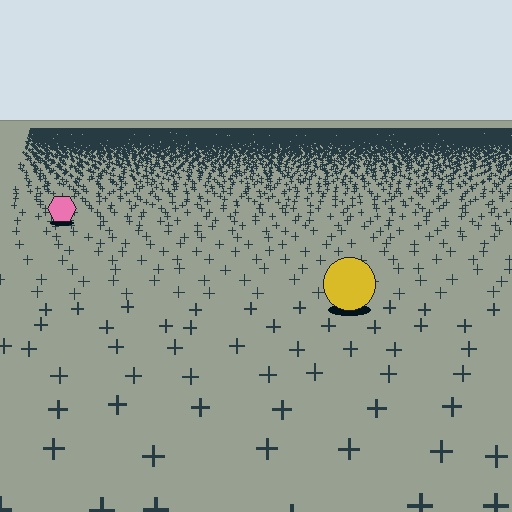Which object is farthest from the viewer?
The pink hexagon is farthest from the viewer. It appears smaller and the ground texture around it is denser.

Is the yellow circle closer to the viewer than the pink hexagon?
Yes. The yellow circle is closer — you can tell from the texture gradient: the ground texture is coarser near it.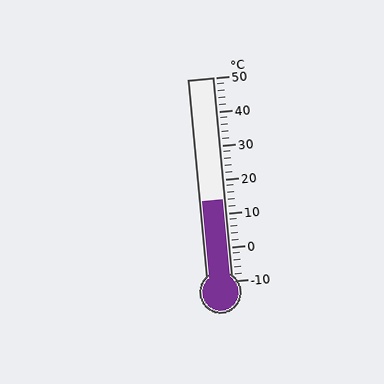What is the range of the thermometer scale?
The thermometer scale ranges from -10°C to 50°C.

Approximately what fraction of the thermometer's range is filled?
The thermometer is filled to approximately 40% of its range.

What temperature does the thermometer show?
The thermometer shows approximately 14°C.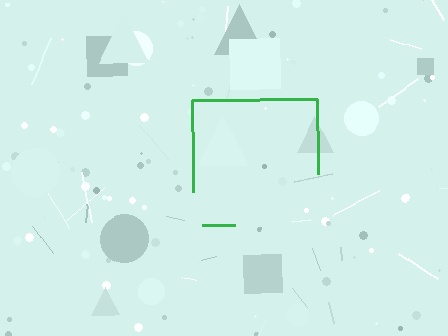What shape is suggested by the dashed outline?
The dashed outline suggests a square.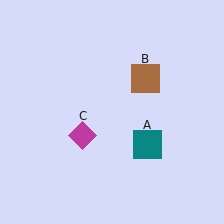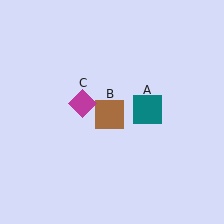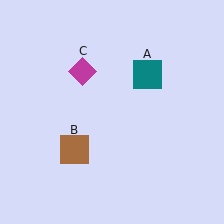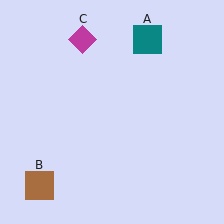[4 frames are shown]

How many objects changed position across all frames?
3 objects changed position: teal square (object A), brown square (object B), magenta diamond (object C).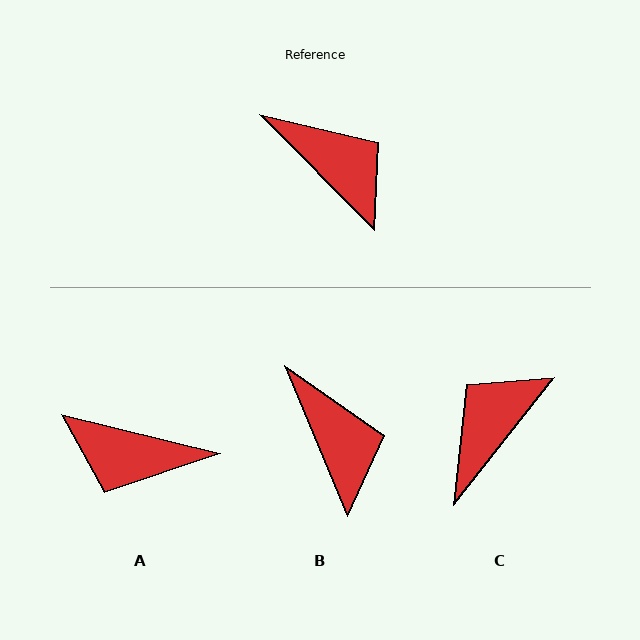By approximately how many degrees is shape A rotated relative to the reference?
Approximately 148 degrees clockwise.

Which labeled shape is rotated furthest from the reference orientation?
A, about 148 degrees away.